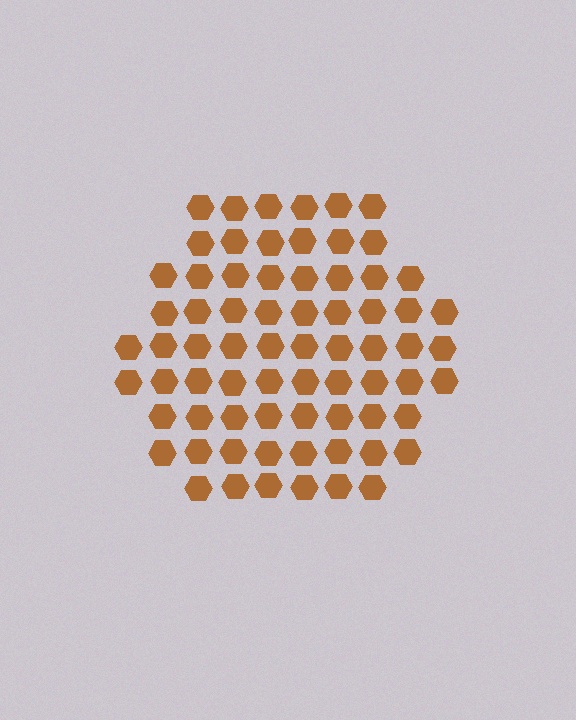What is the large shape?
The large shape is a hexagon.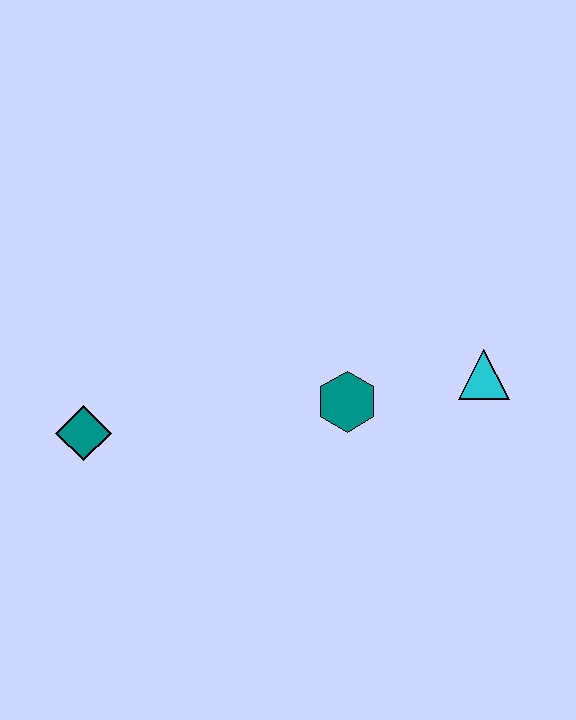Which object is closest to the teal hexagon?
The cyan triangle is closest to the teal hexagon.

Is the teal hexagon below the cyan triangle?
Yes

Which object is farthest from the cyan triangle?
The teal diamond is farthest from the cyan triangle.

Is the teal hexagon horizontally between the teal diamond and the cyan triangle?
Yes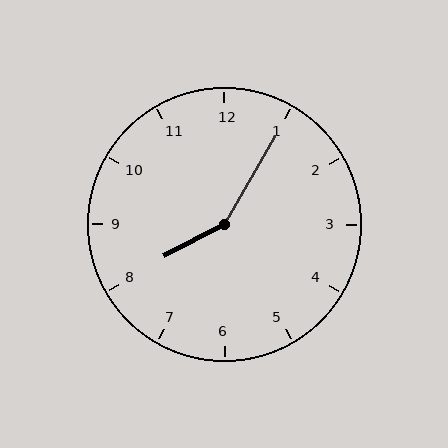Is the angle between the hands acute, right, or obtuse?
It is obtuse.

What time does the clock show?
8:05.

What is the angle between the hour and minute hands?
Approximately 148 degrees.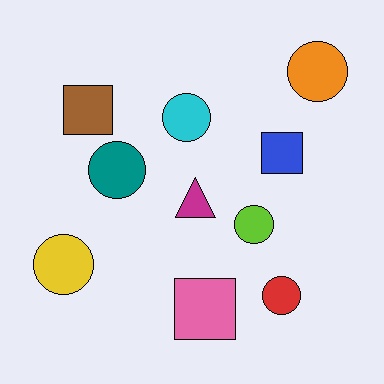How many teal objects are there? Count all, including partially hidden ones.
There is 1 teal object.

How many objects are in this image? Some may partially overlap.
There are 10 objects.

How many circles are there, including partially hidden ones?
There are 6 circles.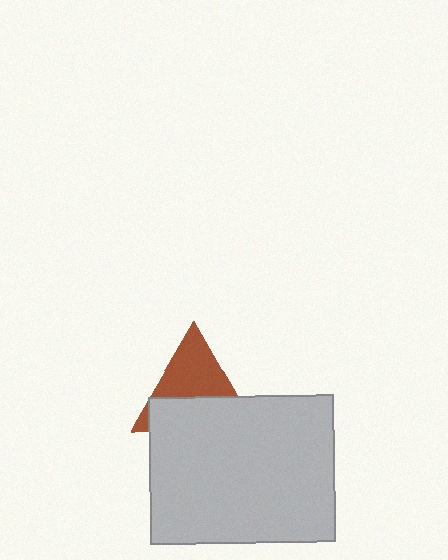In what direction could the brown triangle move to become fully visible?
The brown triangle could move up. That would shift it out from behind the light gray rectangle entirely.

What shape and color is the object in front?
The object in front is a light gray rectangle.